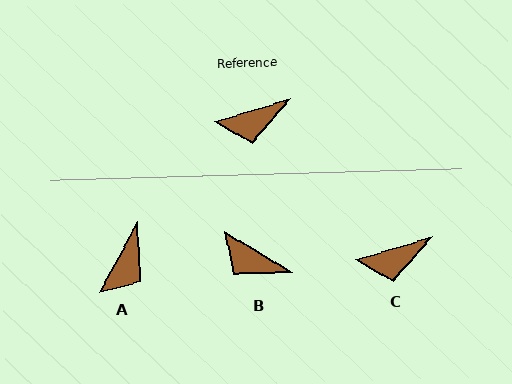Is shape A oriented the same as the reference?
No, it is off by about 45 degrees.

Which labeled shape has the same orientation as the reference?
C.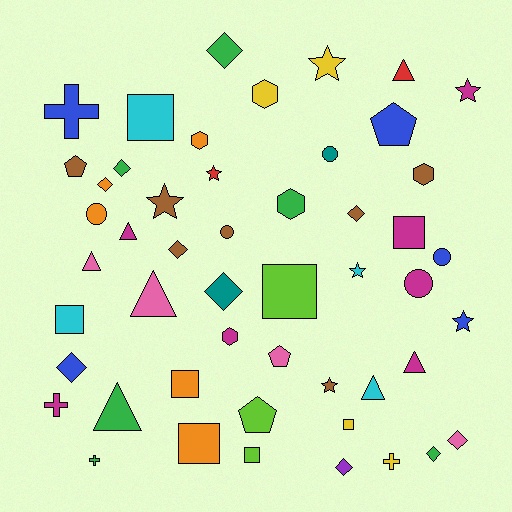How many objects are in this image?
There are 50 objects.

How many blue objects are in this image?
There are 5 blue objects.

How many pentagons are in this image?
There are 4 pentagons.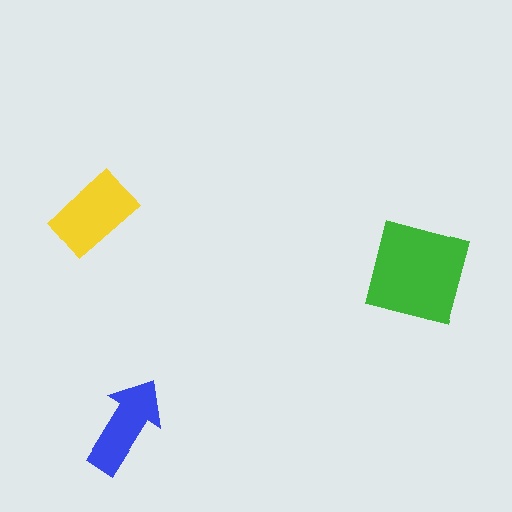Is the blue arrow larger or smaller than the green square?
Smaller.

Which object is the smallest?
The blue arrow.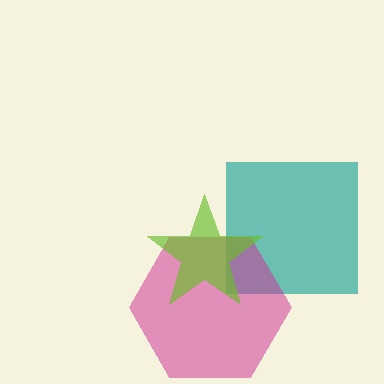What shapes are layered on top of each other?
The layered shapes are: a teal square, a magenta hexagon, a lime star.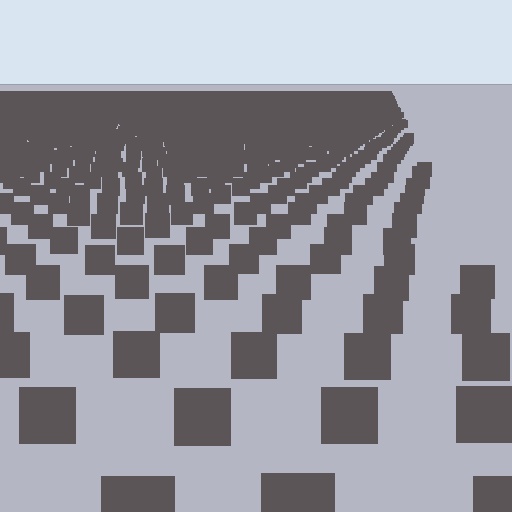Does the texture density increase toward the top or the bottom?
Density increases toward the top.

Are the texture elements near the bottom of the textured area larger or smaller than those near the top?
Larger. Near the bottom, elements are closer to the viewer and appear at a bigger on-screen size.